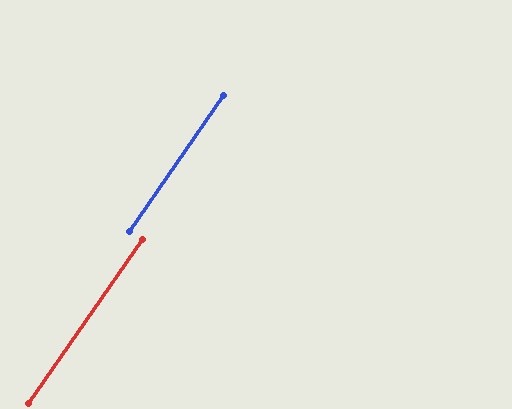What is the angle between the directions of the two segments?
Approximately 1 degree.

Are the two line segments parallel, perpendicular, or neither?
Parallel — their directions differ by only 0.5°.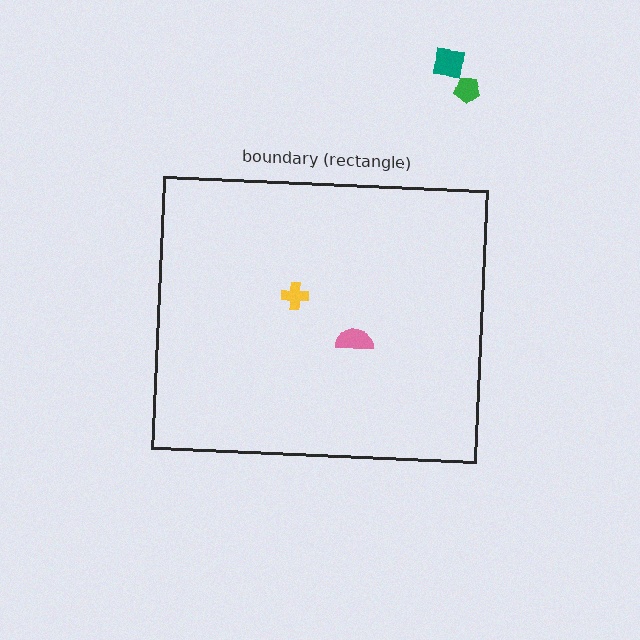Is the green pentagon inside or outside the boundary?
Outside.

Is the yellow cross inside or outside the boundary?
Inside.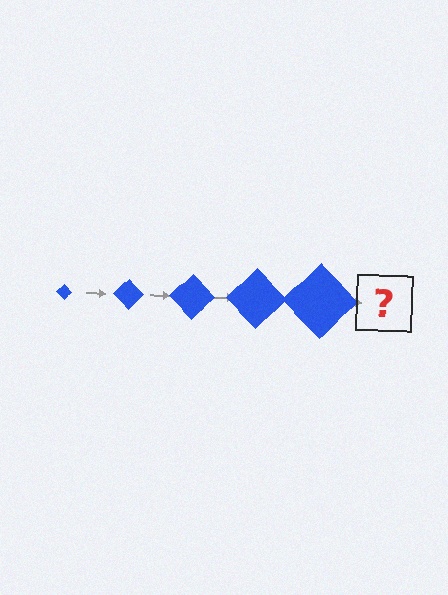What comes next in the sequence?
The next element should be a blue diamond, larger than the previous one.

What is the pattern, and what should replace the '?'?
The pattern is that the diamond gets progressively larger each step. The '?' should be a blue diamond, larger than the previous one.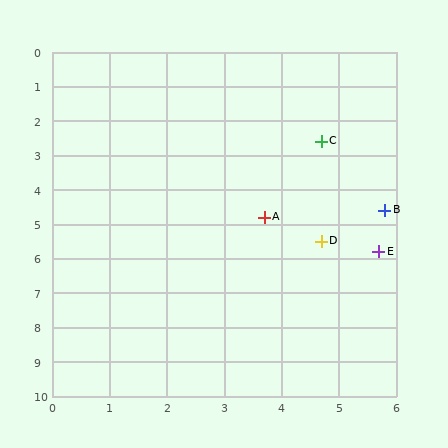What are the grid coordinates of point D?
Point D is at approximately (4.7, 5.5).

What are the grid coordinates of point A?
Point A is at approximately (3.7, 4.8).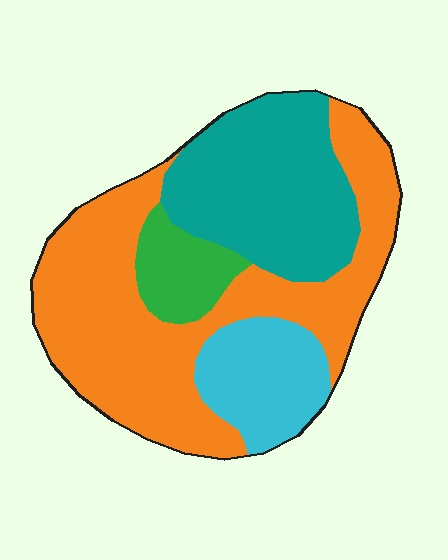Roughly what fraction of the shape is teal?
Teal covers about 30% of the shape.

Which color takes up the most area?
Orange, at roughly 50%.